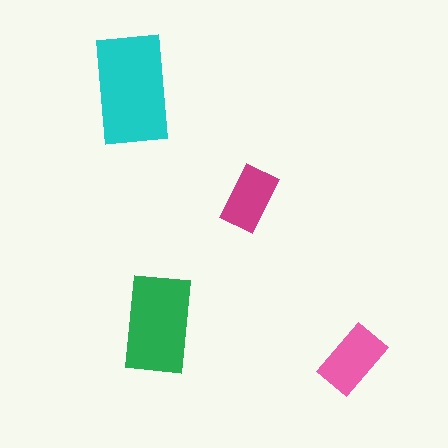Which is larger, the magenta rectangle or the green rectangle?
The green one.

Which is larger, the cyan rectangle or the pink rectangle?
The cyan one.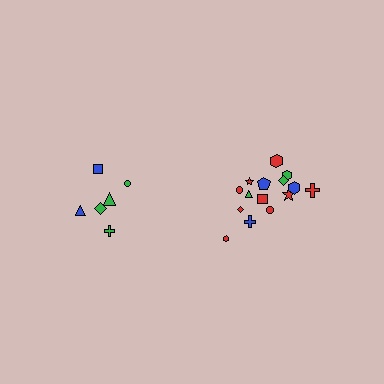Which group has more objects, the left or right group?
The right group.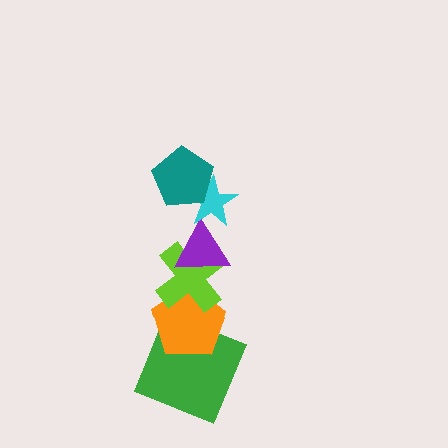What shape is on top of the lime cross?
The purple triangle is on top of the lime cross.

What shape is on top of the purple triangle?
The cyan star is on top of the purple triangle.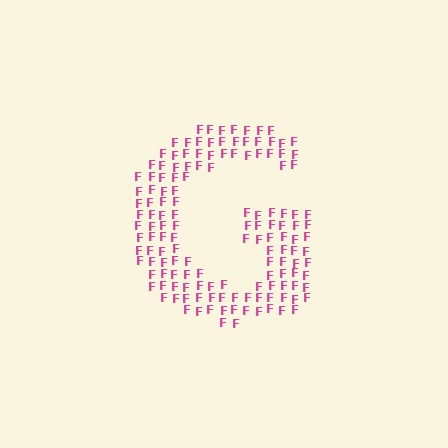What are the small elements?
The small elements are letter F's.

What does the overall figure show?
The overall figure shows the letter G.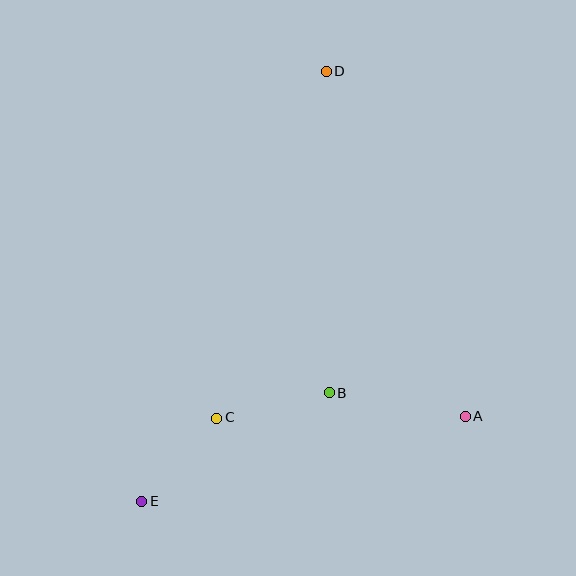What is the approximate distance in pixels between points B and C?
The distance between B and C is approximately 116 pixels.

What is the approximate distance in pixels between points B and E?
The distance between B and E is approximately 217 pixels.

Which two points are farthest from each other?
Points D and E are farthest from each other.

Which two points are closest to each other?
Points C and E are closest to each other.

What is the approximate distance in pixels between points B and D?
The distance between B and D is approximately 321 pixels.